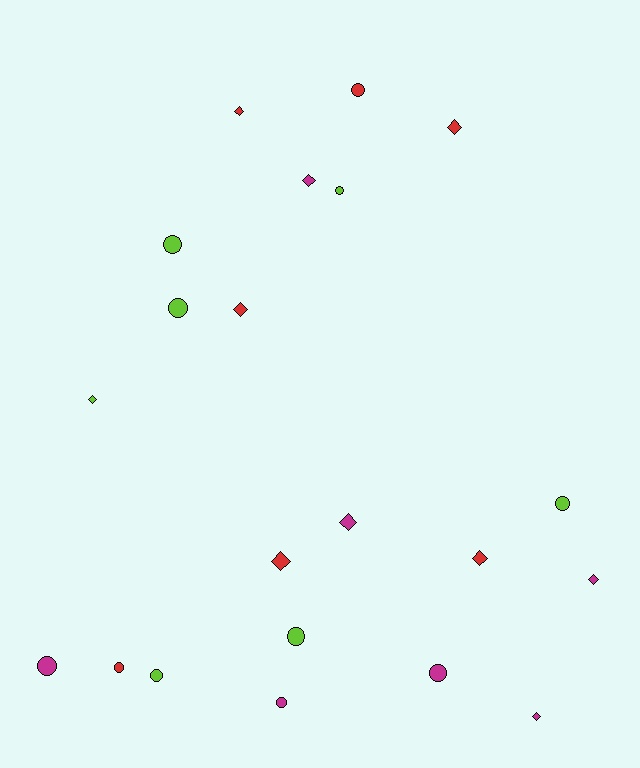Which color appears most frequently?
Lime, with 7 objects.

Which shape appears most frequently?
Circle, with 11 objects.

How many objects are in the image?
There are 21 objects.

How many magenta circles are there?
There are 3 magenta circles.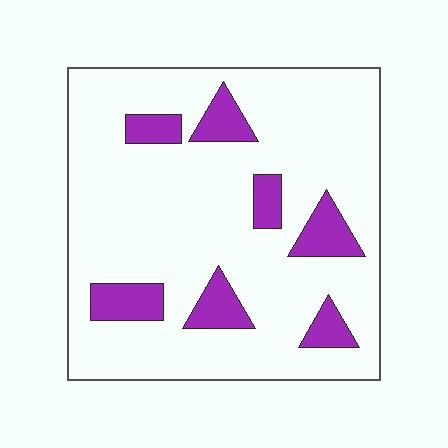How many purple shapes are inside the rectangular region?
7.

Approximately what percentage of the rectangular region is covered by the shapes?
Approximately 15%.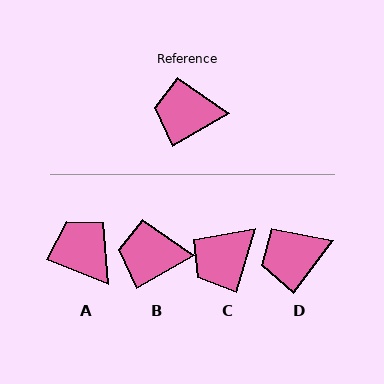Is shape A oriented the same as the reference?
No, it is off by about 52 degrees.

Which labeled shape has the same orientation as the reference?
B.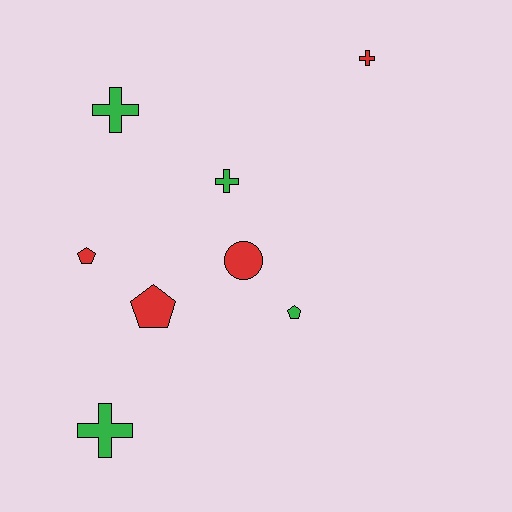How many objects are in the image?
There are 8 objects.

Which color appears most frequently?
Green, with 4 objects.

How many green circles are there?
There are no green circles.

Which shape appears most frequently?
Cross, with 4 objects.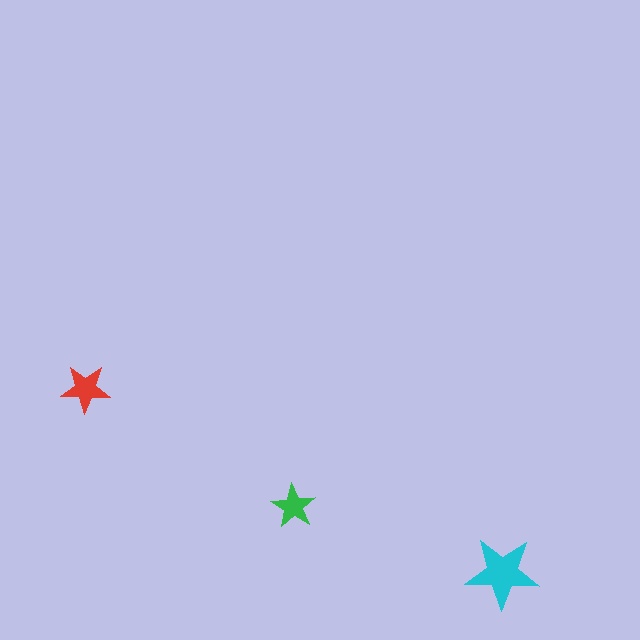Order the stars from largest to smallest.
the cyan one, the red one, the green one.